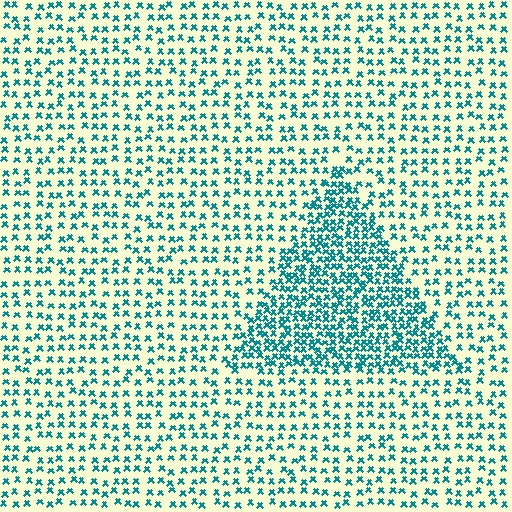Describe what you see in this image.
The image contains small teal elements arranged at two different densities. A triangle-shaped region is visible where the elements are more densely packed than the surrounding area.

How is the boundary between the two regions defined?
The boundary is defined by a change in element density (approximately 2.2x ratio). All elements are the same color, size, and shape.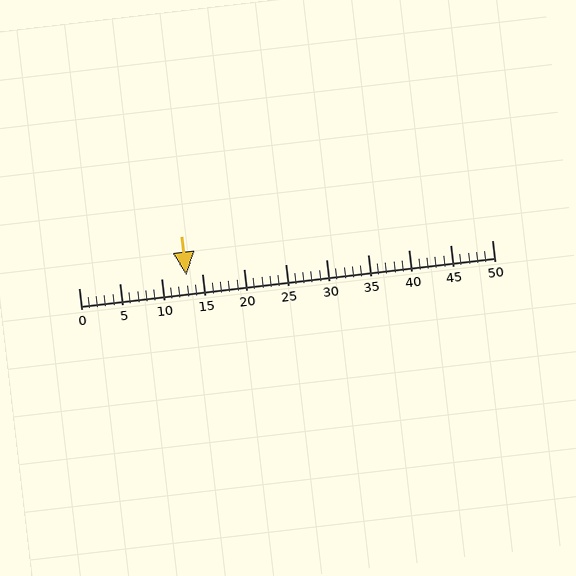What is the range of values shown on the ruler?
The ruler shows values from 0 to 50.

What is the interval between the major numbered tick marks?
The major tick marks are spaced 5 units apart.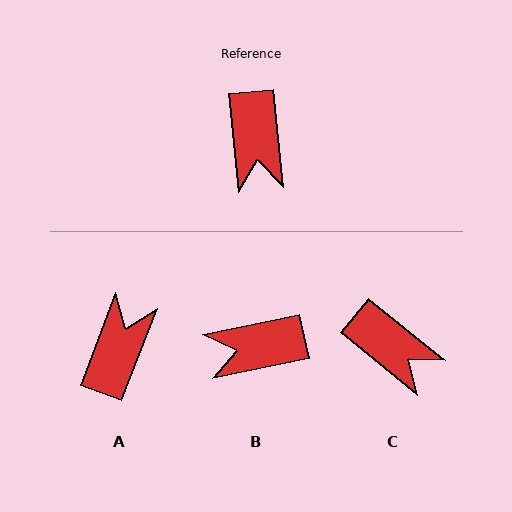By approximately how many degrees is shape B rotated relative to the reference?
Approximately 84 degrees clockwise.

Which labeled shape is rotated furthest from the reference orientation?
A, about 154 degrees away.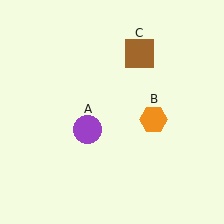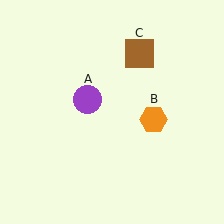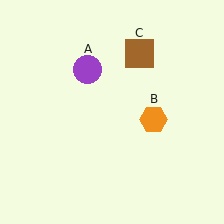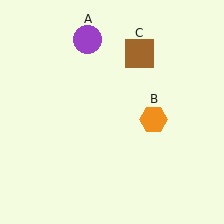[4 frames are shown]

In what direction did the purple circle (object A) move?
The purple circle (object A) moved up.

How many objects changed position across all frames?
1 object changed position: purple circle (object A).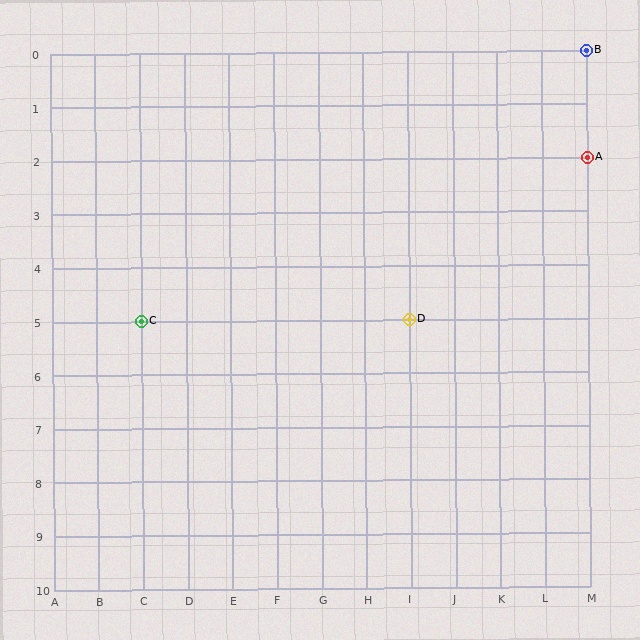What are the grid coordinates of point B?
Point B is at grid coordinates (M, 0).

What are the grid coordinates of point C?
Point C is at grid coordinates (C, 5).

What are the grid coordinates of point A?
Point A is at grid coordinates (M, 2).